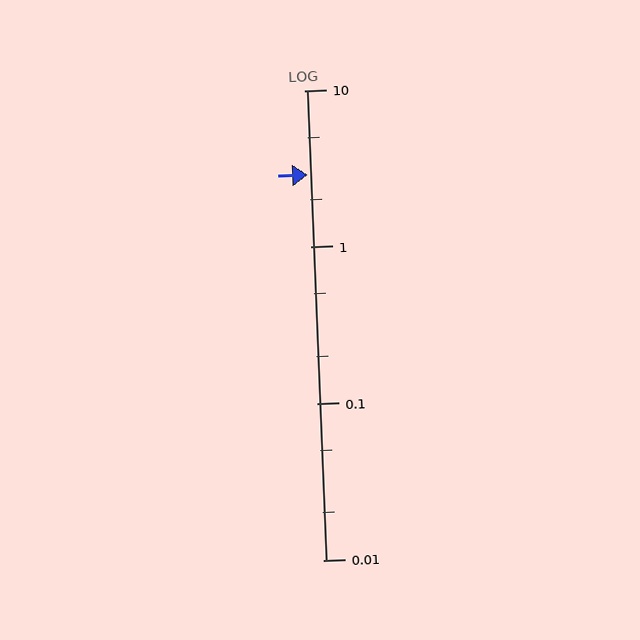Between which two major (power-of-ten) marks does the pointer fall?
The pointer is between 1 and 10.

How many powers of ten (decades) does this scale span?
The scale spans 3 decades, from 0.01 to 10.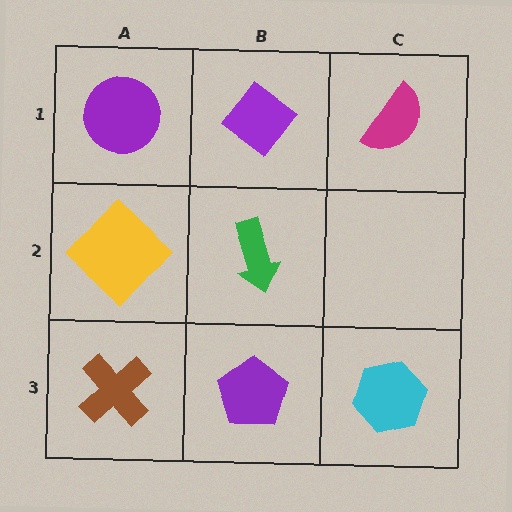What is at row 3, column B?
A purple pentagon.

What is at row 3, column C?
A cyan hexagon.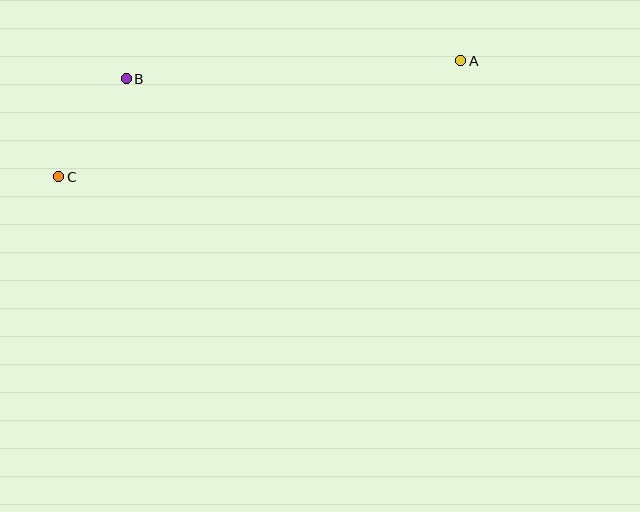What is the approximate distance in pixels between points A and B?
The distance between A and B is approximately 335 pixels.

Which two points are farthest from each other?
Points A and C are farthest from each other.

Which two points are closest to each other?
Points B and C are closest to each other.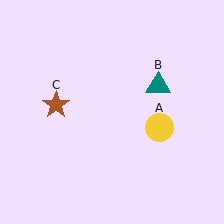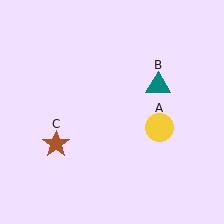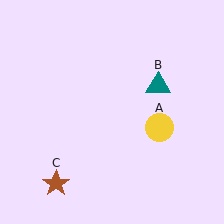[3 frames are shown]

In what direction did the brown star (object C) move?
The brown star (object C) moved down.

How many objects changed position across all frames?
1 object changed position: brown star (object C).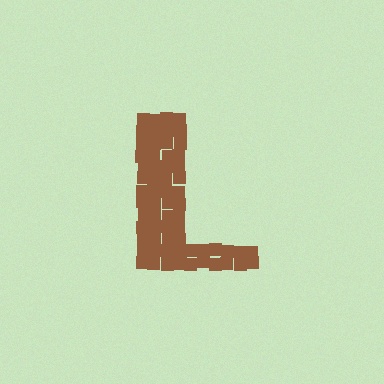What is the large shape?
The large shape is the letter L.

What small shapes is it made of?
It is made of small squares.